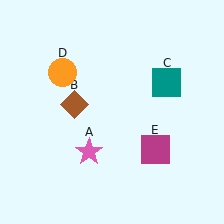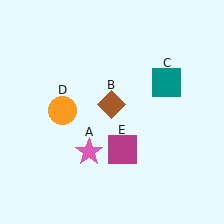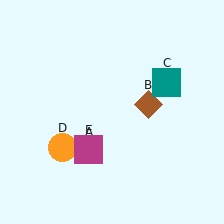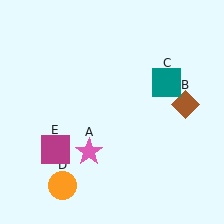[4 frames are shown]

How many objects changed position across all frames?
3 objects changed position: brown diamond (object B), orange circle (object D), magenta square (object E).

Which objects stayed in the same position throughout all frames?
Pink star (object A) and teal square (object C) remained stationary.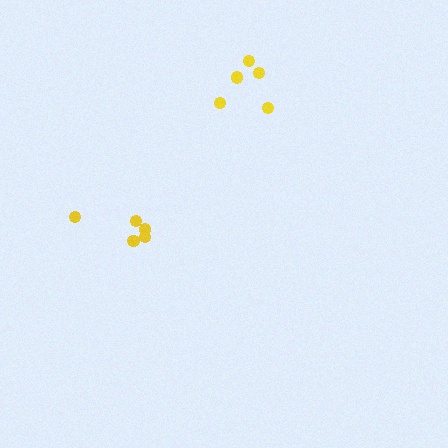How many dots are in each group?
Group 1: 5 dots, Group 2: 5 dots (10 total).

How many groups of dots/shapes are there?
There are 2 groups.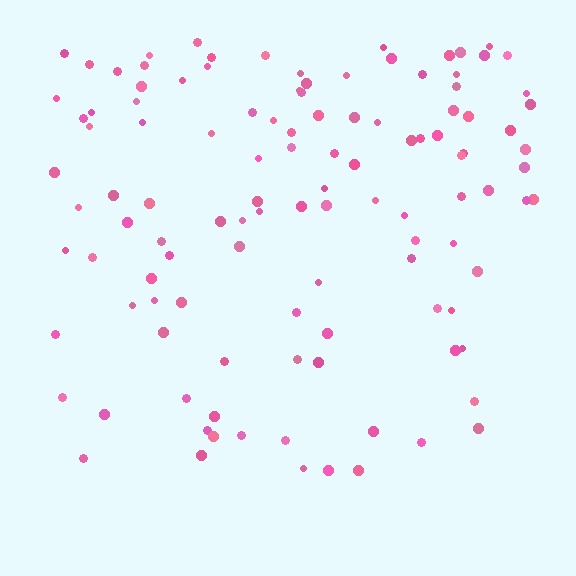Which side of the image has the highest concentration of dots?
The top.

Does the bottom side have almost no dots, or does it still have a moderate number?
Still a moderate number, just noticeably fewer than the top.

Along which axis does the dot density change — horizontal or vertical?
Vertical.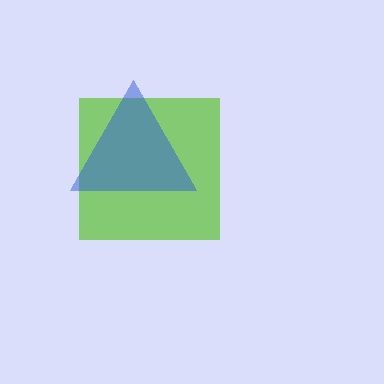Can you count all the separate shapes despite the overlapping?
Yes, there are 2 separate shapes.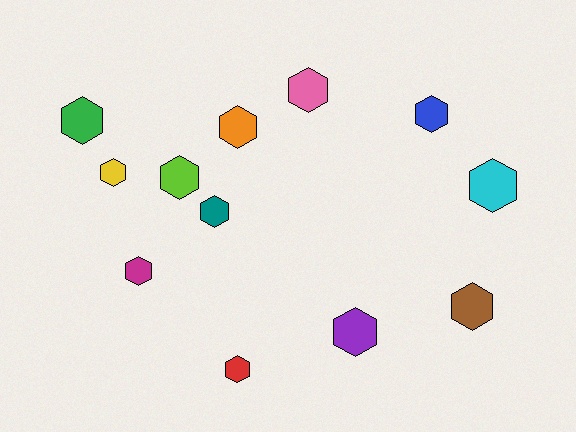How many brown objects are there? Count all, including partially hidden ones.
There is 1 brown object.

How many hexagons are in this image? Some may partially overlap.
There are 12 hexagons.